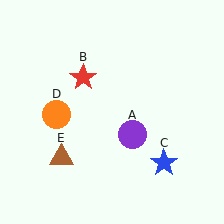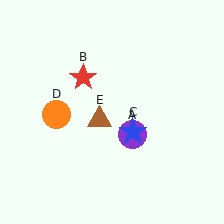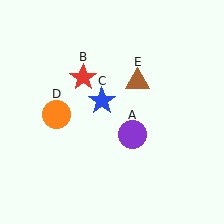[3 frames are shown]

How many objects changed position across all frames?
2 objects changed position: blue star (object C), brown triangle (object E).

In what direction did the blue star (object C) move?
The blue star (object C) moved up and to the left.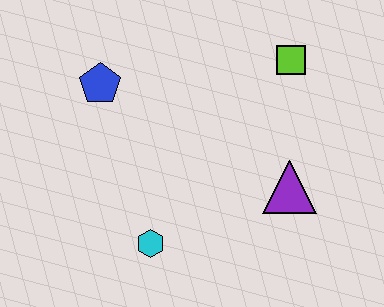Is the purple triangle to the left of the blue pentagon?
No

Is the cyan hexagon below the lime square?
Yes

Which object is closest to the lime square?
The purple triangle is closest to the lime square.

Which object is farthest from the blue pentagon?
The purple triangle is farthest from the blue pentagon.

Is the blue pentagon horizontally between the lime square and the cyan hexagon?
No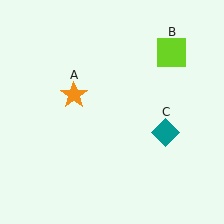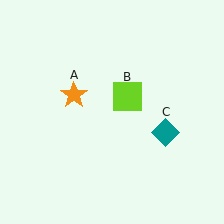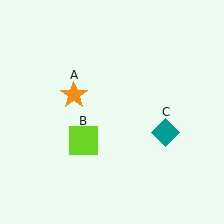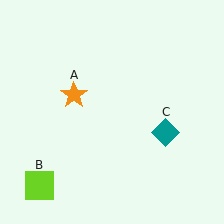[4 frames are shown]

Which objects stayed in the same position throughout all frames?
Orange star (object A) and teal diamond (object C) remained stationary.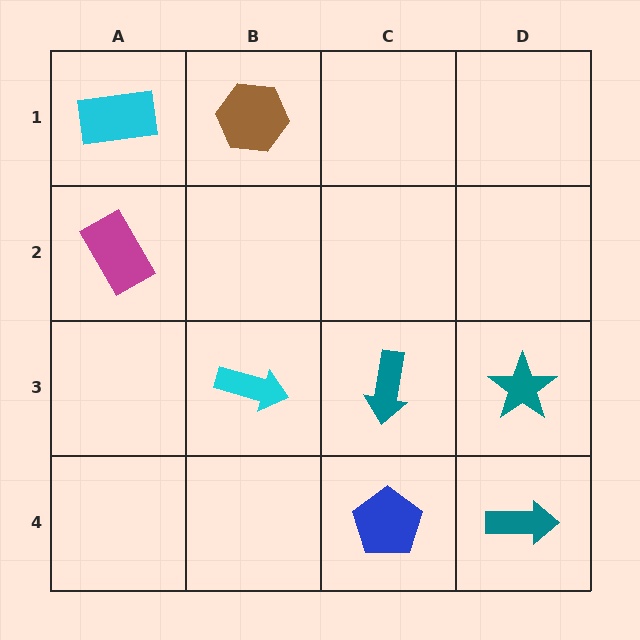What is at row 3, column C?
A teal arrow.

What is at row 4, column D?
A teal arrow.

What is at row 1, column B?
A brown hexagon.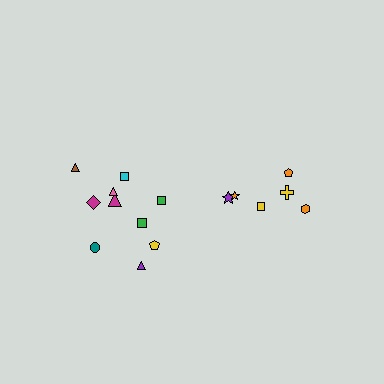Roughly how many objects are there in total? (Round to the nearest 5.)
Roughly 15 objects in total.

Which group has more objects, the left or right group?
The left group.